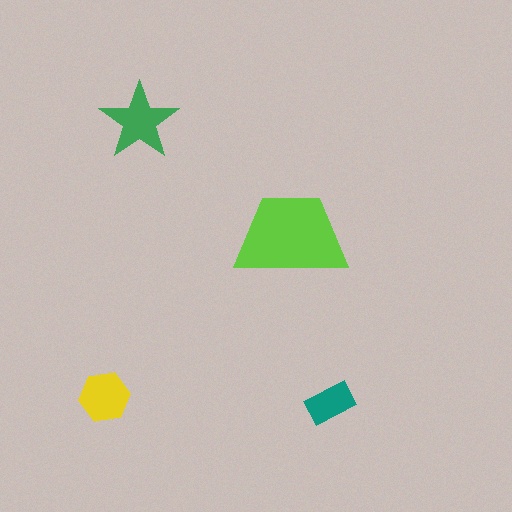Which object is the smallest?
The teal rectangle.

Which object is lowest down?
The teal rectangle is bottommost.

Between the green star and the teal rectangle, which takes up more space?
The green star.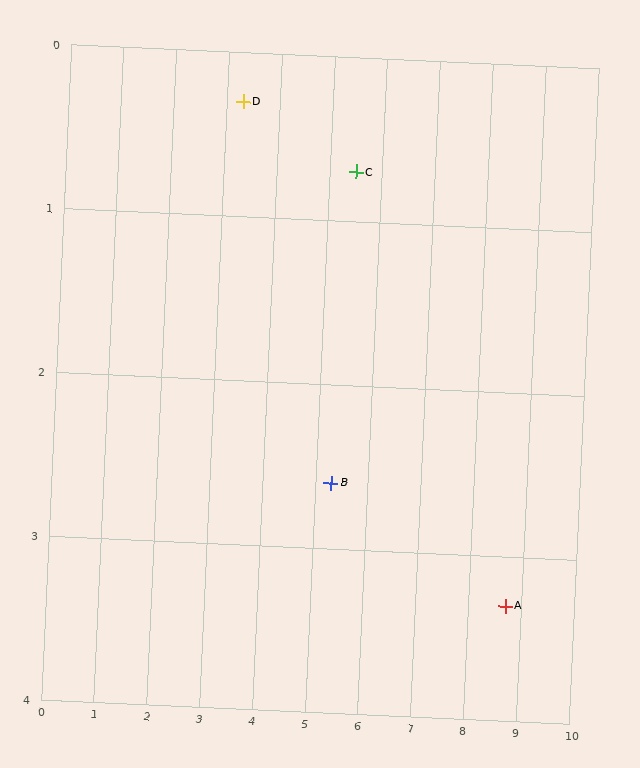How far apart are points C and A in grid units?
Points C and A are about 4.1 grid units apart.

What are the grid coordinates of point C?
Point C is at approximately (5.5, 0.7).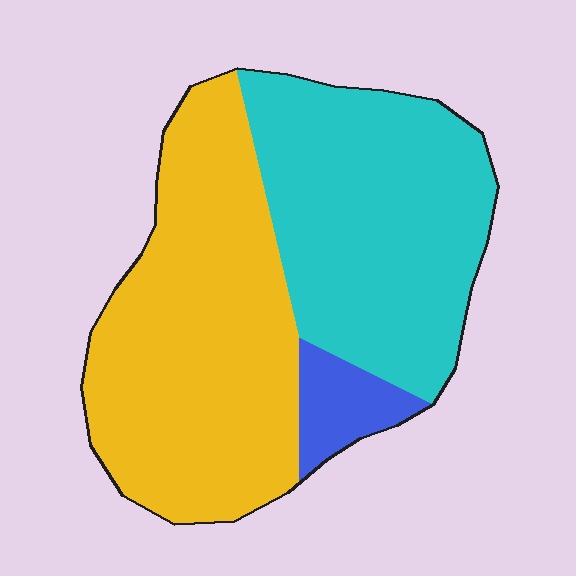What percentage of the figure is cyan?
Cyan takes up between a quarter and a half of the figure.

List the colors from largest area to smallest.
From largest to smallest: yellow, cyan, blue.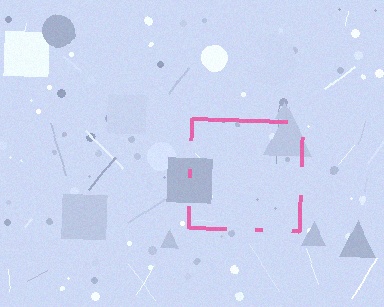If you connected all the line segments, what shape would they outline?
They would outline a square.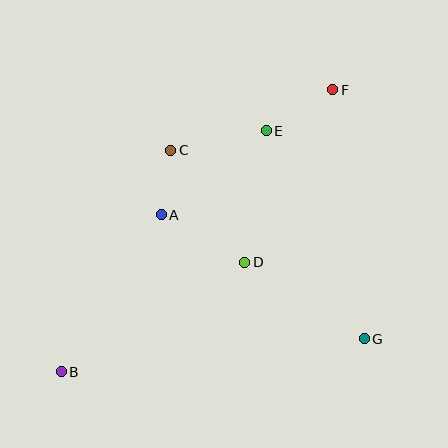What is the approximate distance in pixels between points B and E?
The distance between B and E is approximately 316 pixels.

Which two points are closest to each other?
Points A and C are closest to each other.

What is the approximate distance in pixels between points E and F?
The distance between E and F is approximately 78 pixels.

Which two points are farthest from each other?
Points B and F are farthest from each other.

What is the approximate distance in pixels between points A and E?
The distance between A and E is approximately 134 pixels.